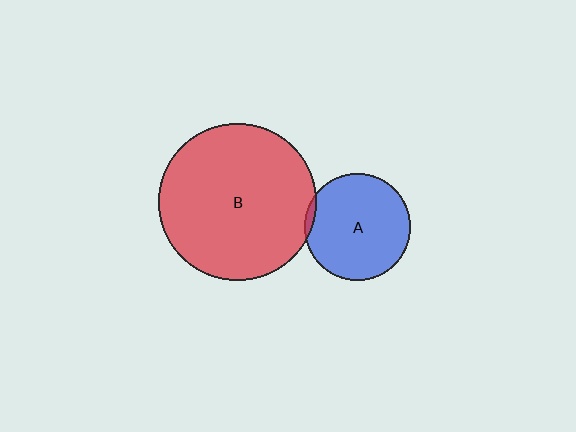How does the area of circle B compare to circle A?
Approximately 2.2 times.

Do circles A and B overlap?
Yes.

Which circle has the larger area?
Circle B (red).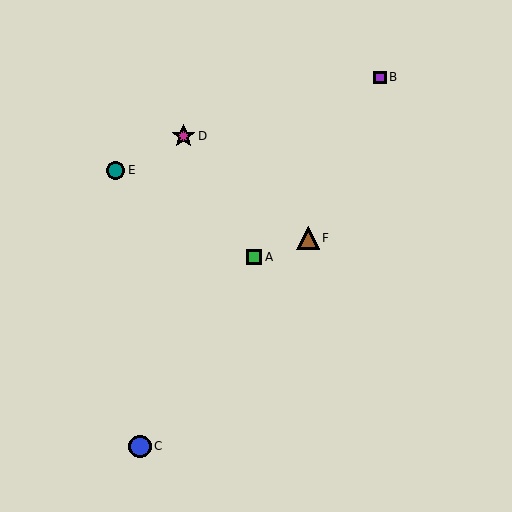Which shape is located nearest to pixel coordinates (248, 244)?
The green square (labeled A) at (254, 257) is nearest to that location.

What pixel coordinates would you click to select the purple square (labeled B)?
Click at (380, 77) to select the purple square B.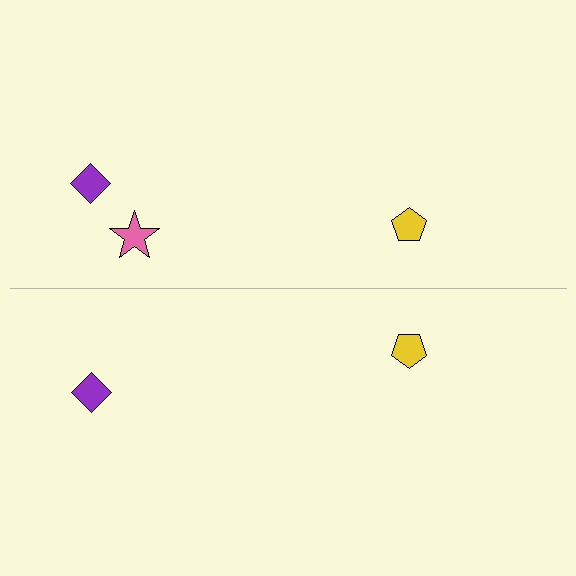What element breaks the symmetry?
A pink star is missing from the bottom side.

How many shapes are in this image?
There are 5 shapes in this image.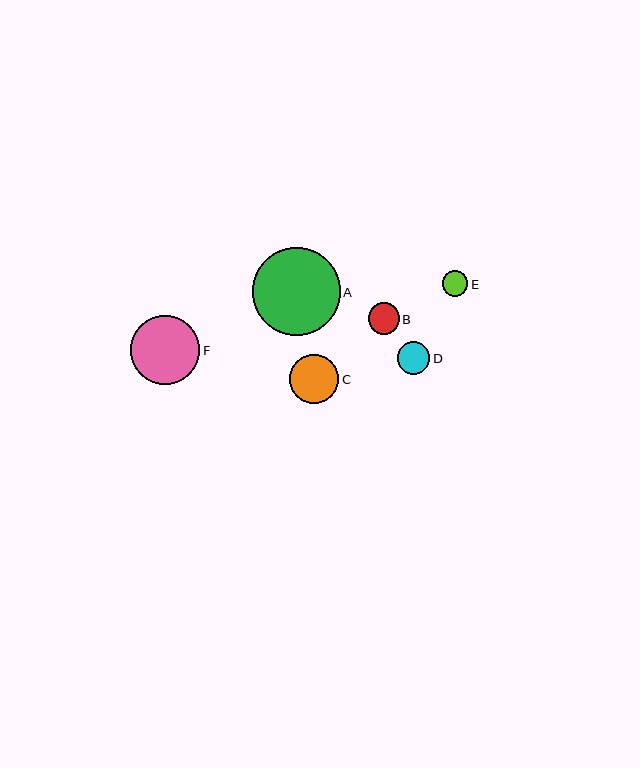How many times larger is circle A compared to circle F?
Circle A is approximately 1.3 times the size of circle F.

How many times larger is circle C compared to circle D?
Circle C is approximately 1.5 times the size of circle D.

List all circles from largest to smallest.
From largest to smallest: A, F, C, D, B, E.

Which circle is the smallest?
Circle E is the smallest with a size of approximately 25 pixels.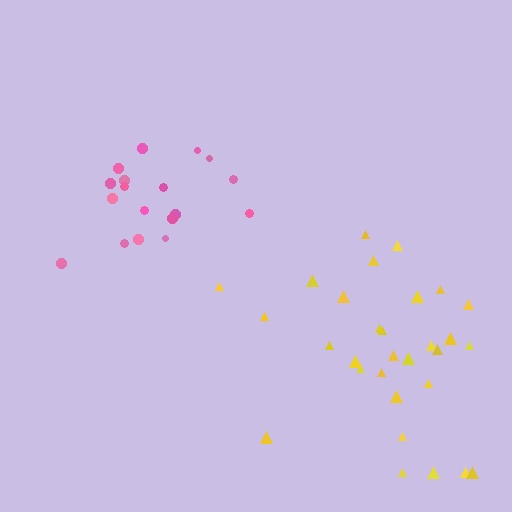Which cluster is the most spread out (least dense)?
Yellow.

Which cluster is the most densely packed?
Pink.